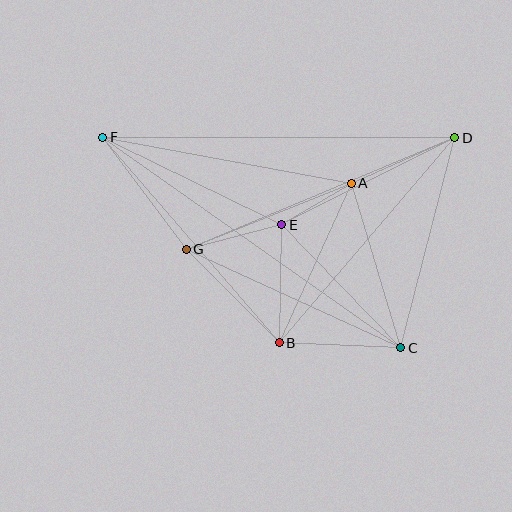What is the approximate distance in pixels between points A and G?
The distance between A and G is approximately 178 pixels.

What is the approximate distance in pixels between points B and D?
The distance between B and D is approximately 270 pixels.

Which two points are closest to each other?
Points A and E are closest to each other.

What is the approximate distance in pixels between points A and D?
The distance between A and D is approximately 113 pixels.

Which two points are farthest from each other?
Points C and F are farthest from each other.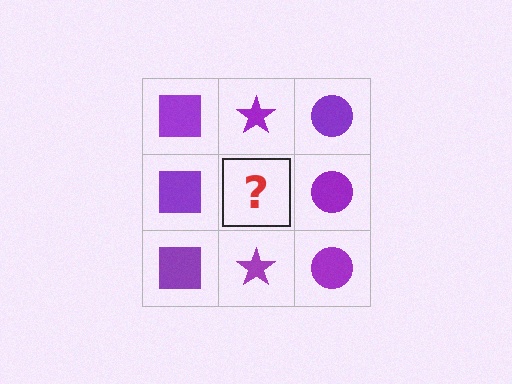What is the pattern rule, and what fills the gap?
The rule is that each column has a consistent shape. The gap should be filled with a purple star.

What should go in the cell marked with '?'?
The missing cell should contain a purple star.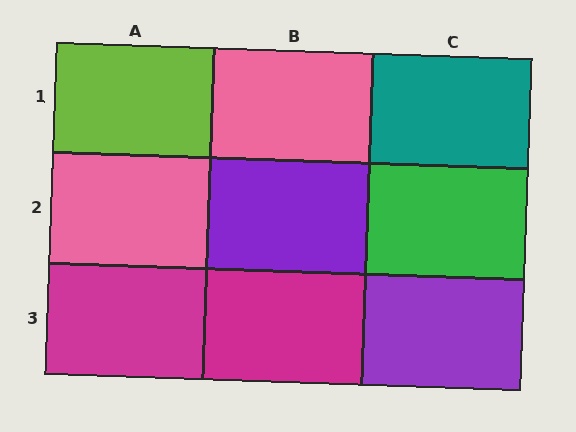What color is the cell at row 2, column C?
Green.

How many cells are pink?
2 cells are pink.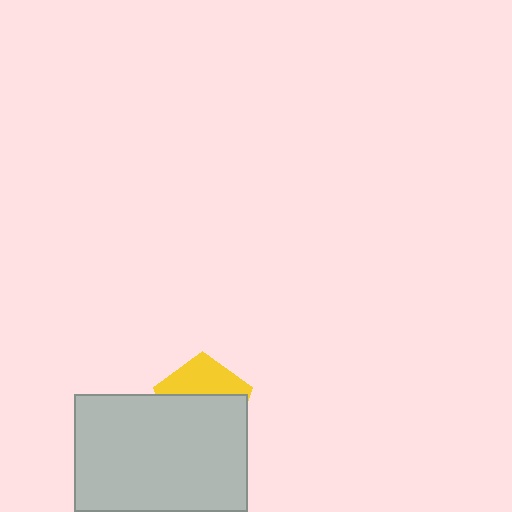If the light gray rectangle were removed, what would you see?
You would see the complete yellow pentagon.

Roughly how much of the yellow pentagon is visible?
A small part of it is visible (roughly 37%).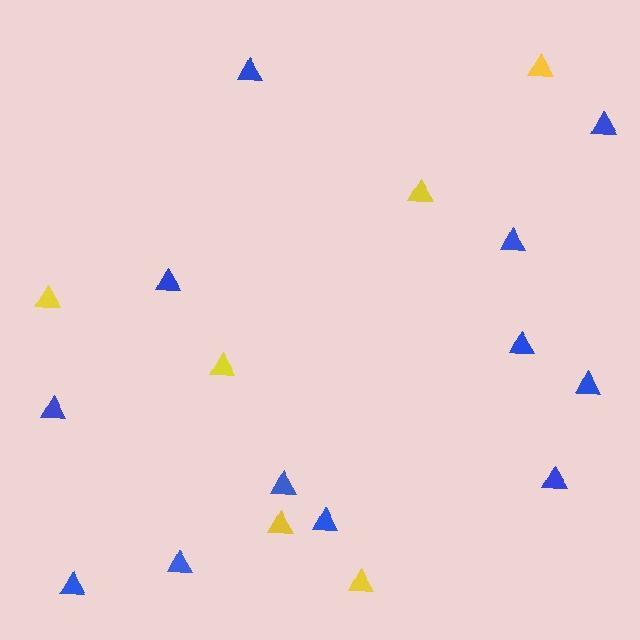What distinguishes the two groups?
There are 2 groups: one group of blue triangles (12) and one group of yellow triangles (6).